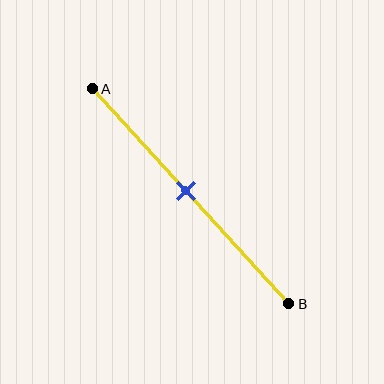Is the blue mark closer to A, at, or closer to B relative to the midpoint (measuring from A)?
The blue mark is approximately at the midpoint of segment AB.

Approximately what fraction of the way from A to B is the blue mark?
The blue mark is approximately 50% of the way from A to B.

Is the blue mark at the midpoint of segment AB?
Yes, the mark is approximately at the midpoint.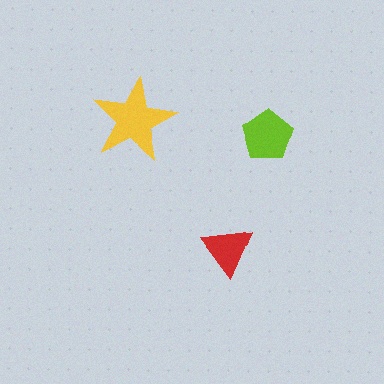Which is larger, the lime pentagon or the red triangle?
The lime pentagon.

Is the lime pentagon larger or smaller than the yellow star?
Smaller.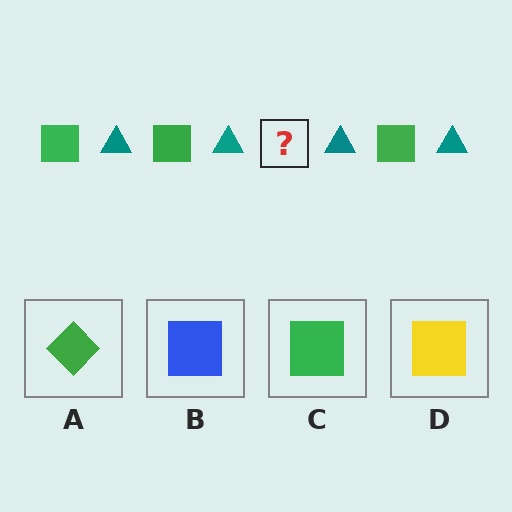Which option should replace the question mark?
Option C.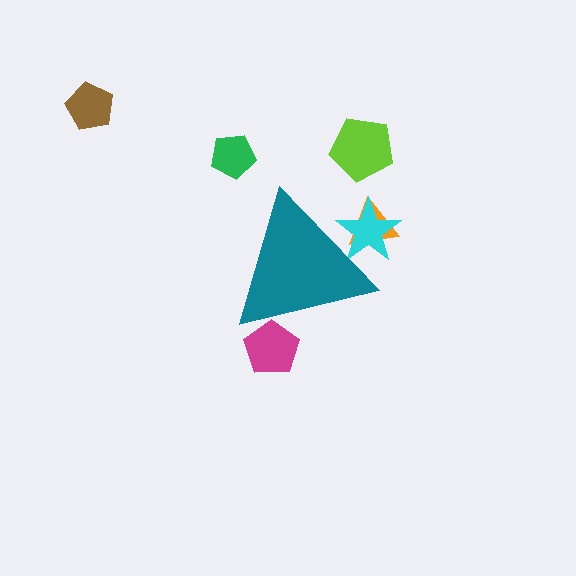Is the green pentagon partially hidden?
No, the green pentagon is fully visible.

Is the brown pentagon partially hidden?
No, the brown pentagon is fully visible.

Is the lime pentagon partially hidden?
No, the lime pentagon is fully visible.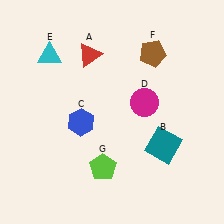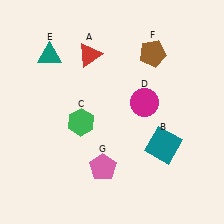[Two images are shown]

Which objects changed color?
C changed from blue to green. E changed from cyan to teal. G changed from lime to pink.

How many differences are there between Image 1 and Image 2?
There are 3 differences between the two images.